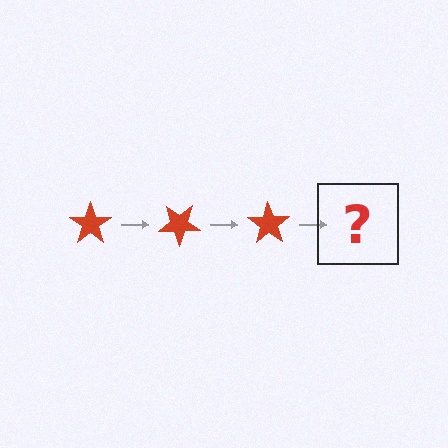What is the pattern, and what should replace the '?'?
The pattern is that the star rotates 35 degrees each step. The '?' should be a red star rotated 105 degrees.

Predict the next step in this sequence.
The next step is a red star rotated 105 degrees.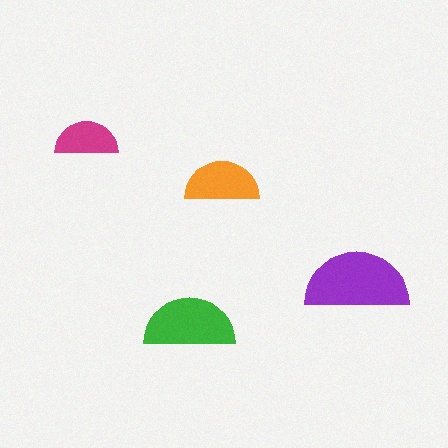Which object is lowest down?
The green semicircle is bottommost.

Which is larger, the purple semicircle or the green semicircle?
The purple one.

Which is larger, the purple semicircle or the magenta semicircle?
The purple one.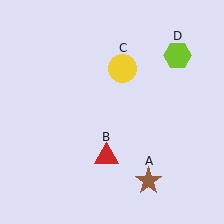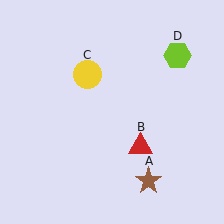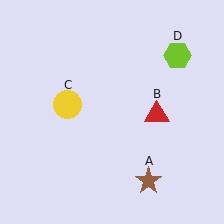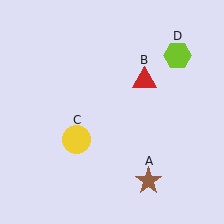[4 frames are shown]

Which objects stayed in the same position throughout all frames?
Brown star (object A) and lime hexagon (object D) remained stationary.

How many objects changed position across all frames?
2 objects changed position: red triangle (object B), yellow circle (object C).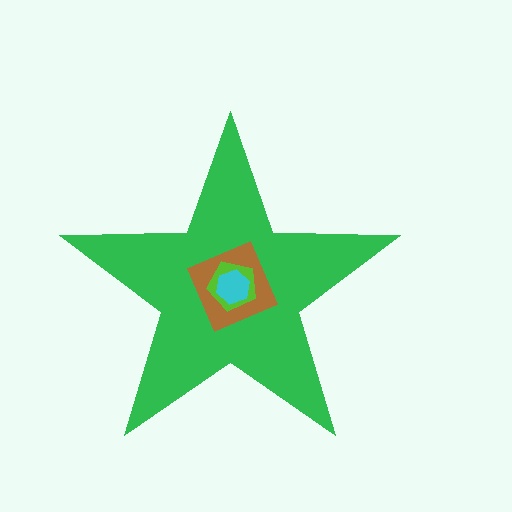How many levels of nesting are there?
4.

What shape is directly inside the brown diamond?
The lime pentagon.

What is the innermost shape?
The cyan hexagon.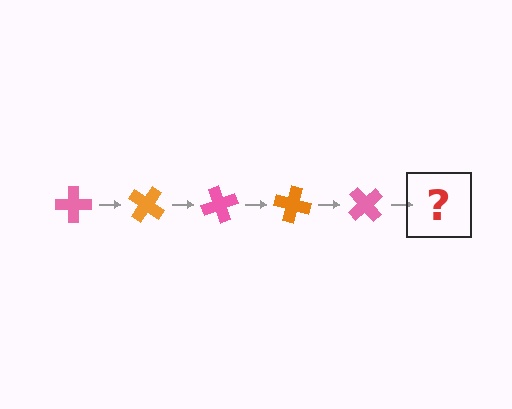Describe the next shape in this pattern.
It should be an orange cross, rotated 175 degrees from the start.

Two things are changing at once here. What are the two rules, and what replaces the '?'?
The two rules are that it rotates 35 degrees each step and the color cycles through pink and orange. The '?' should be an orange cross, rotated 175 degrees from the start.